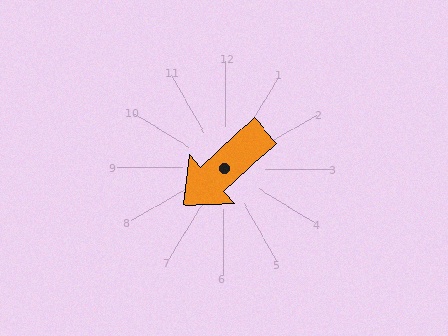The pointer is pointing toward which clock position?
Roughly 8 o'clock.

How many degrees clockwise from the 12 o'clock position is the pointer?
Approximately 227 degrees.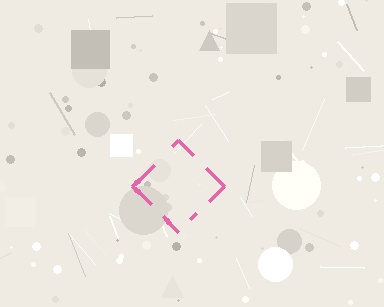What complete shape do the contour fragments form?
The contour fragments form a diamond.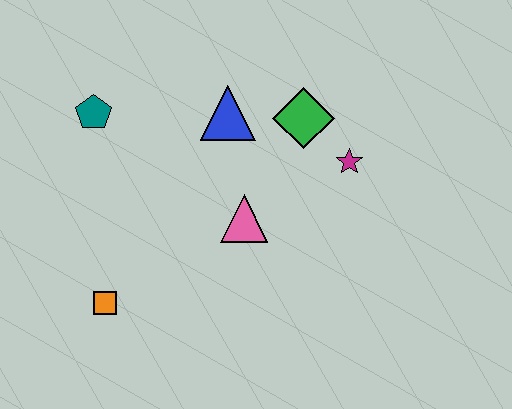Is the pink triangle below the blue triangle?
Yes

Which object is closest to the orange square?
The pink triangle is closest to the orange square.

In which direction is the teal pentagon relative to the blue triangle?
The teal pentagon is to the left of the blue triangle.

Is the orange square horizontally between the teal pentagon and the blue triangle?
Yes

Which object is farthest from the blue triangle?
The orange square is farthest from the blue triangle.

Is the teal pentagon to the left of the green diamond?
Yes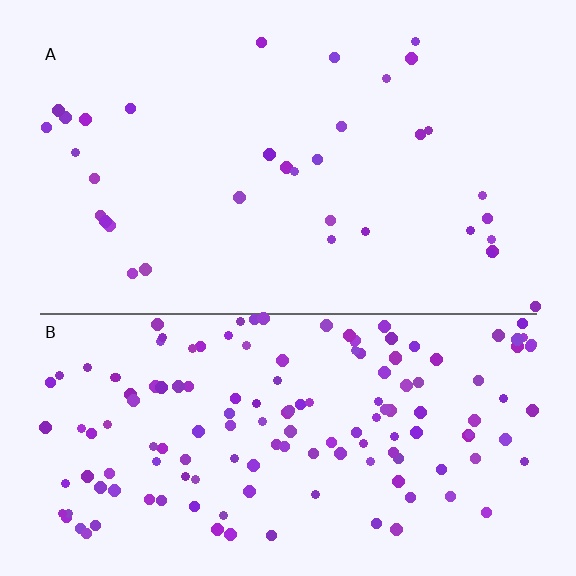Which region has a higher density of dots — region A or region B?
B (the bottom).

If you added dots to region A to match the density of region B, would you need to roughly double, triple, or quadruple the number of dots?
Approximately quadruple.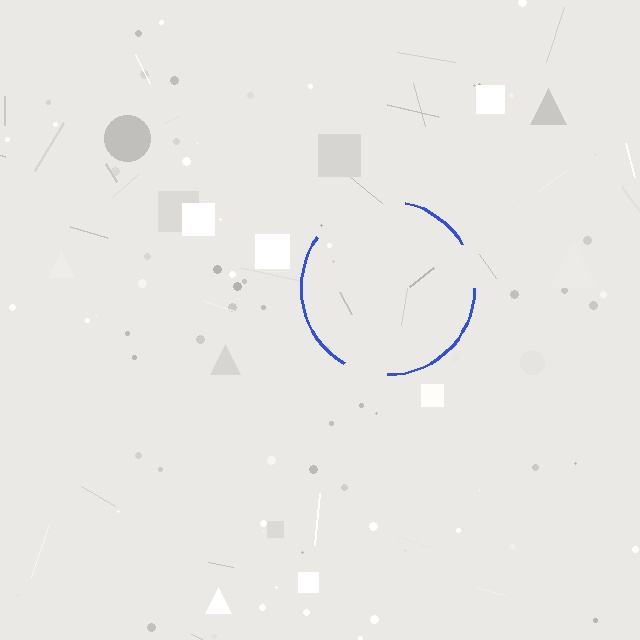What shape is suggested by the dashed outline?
The dashed outline suggests a circle.